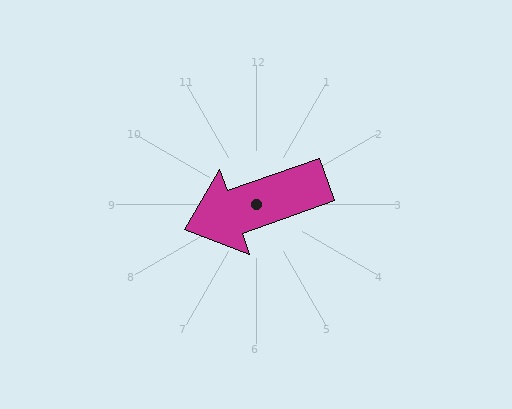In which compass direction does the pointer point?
West.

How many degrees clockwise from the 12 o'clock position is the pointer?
Approximately 251 degrees.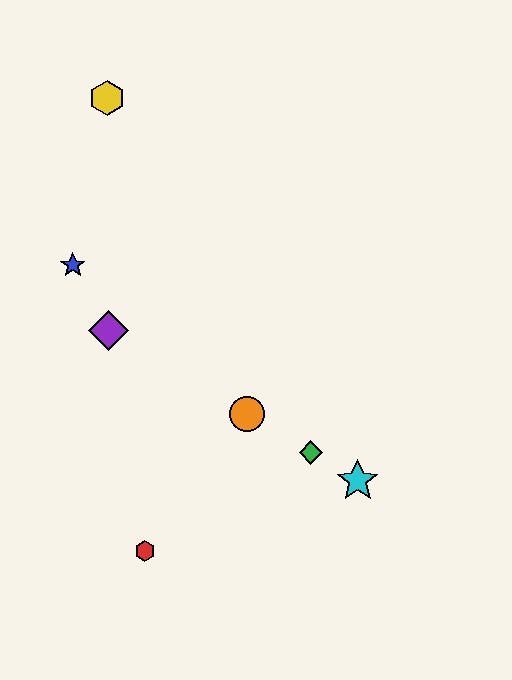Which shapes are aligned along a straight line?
The green diamond, the purple diamond, the orange circle, the cyan star are aligned along a straight line.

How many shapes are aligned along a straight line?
4 shapes (the green diamond, the purple diamond, the orange circle, the cyan star) are aligned along a straight line.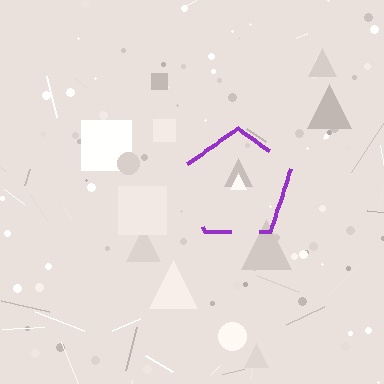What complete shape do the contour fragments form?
The contour fragments form a pentagon.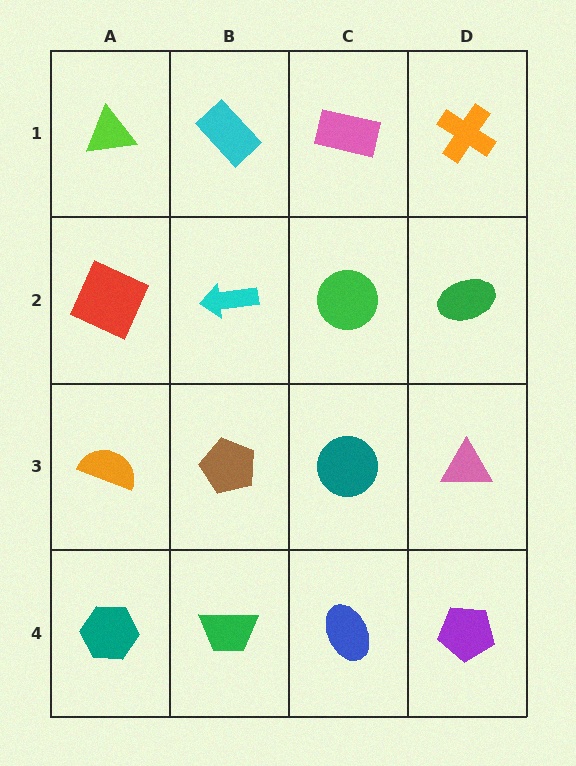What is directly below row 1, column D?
A green ellipse.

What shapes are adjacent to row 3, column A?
A red square (row 2, column A), a teal hexagon (row 4, column A), a brown pentagon (row 3, column B).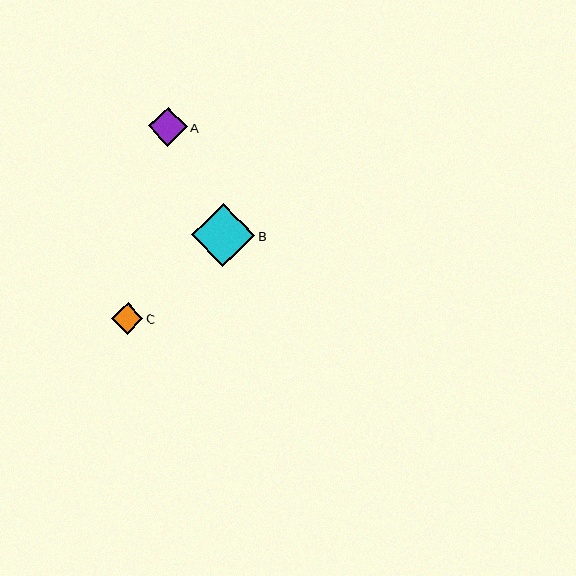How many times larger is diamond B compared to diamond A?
Diamond B is approximately 1.6 times the size of diamond A.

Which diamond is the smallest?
Diamond C is the smallest with a size of approximately 32 pixels.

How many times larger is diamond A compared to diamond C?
Diamond A is approximately 1.2 times the size of diamond C.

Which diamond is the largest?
Diamond B is the largest with a size of approximately 64 pixels.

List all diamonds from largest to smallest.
From largest to smallest: B, A, C.